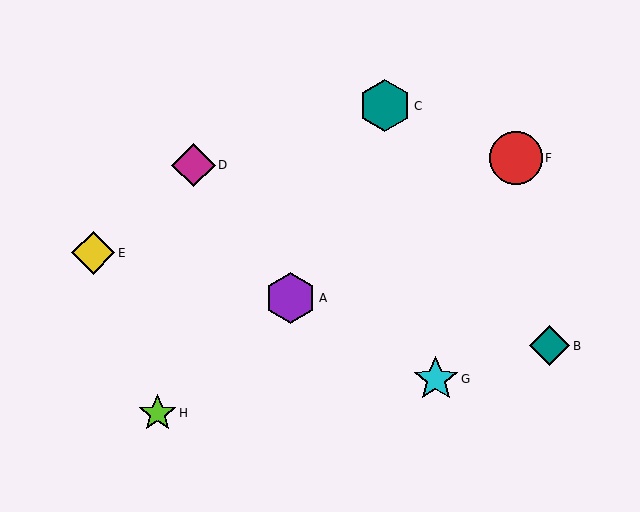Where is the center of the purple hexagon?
The center of the purple hexagon is at (290, 298).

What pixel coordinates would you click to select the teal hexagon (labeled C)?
Click at (385, 106) to select the teal hexagon C.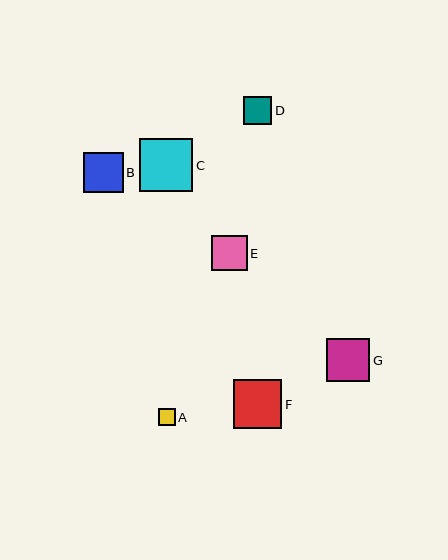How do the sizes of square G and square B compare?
Square G and square B are approximately the same size.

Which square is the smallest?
Square A is the smallest with a size of approximately 17 pixels.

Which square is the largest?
Square C is the largest with a size of approximately 53 pixels.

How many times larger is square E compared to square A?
Square E is approximately 2.1 times the size of square A.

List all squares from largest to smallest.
From largest to smallest: C, F, G, B, E, D, A.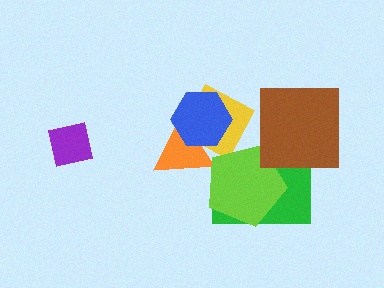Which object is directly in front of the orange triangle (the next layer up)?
The yellow diamond is directly in front of the orange triangle.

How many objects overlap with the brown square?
1 object overlaps with the brown square.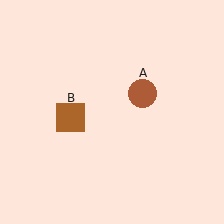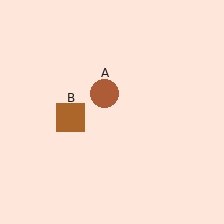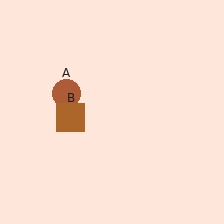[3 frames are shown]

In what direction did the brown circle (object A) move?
The brown circle (object A) moved left.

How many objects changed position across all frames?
1 object changed position: brown circle (object A).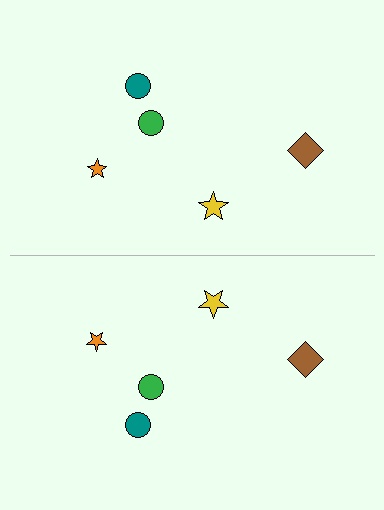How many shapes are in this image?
There are 10 shapes in this image.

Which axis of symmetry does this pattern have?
The pattern has a horizontal axis of symmetry running through the center of the image.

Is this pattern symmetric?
Yes, this pattern has bilateral (reflection) symmetry.